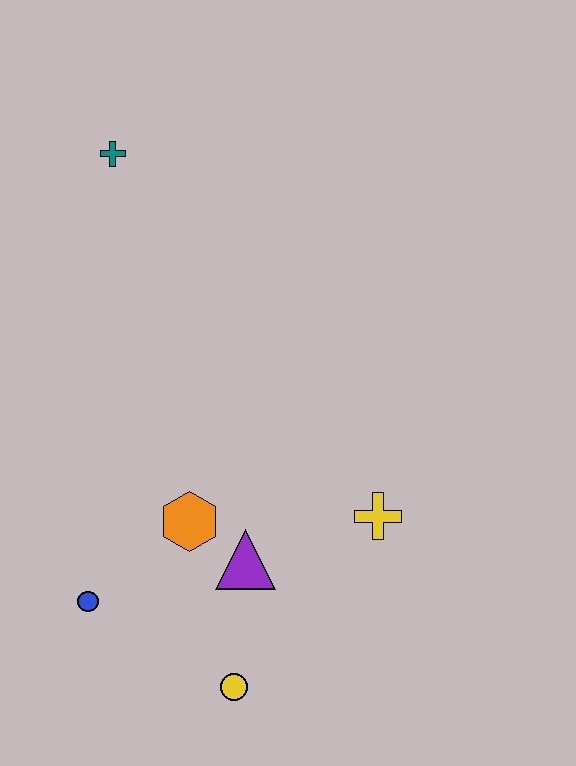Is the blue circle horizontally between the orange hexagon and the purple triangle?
No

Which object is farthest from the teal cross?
The yellow circle is farthest from the teal cross.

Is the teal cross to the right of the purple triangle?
No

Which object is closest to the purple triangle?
The orange hexagon is closest to the purple triangle.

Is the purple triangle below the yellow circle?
No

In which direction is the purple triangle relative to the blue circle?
The purple triangle is to the right of the blue circle.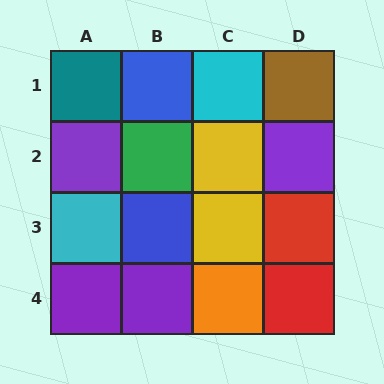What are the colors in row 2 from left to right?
Purple, green, yellow, purple.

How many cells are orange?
1 cell is orange.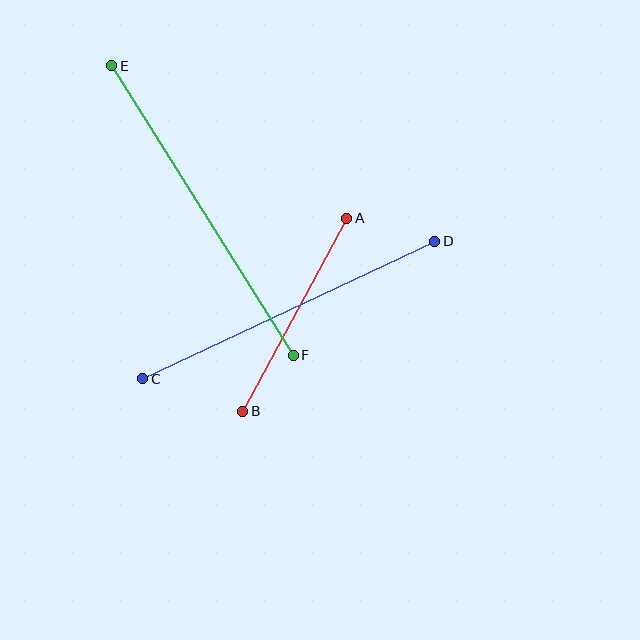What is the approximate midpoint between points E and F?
The midpoint is at approximately (203, 210) pixels.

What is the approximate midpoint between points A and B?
The midpoint is at approximately (295, 315) pixels.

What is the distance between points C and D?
The distance is approximately 323 pixels.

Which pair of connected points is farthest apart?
Points E and F are farthest apart.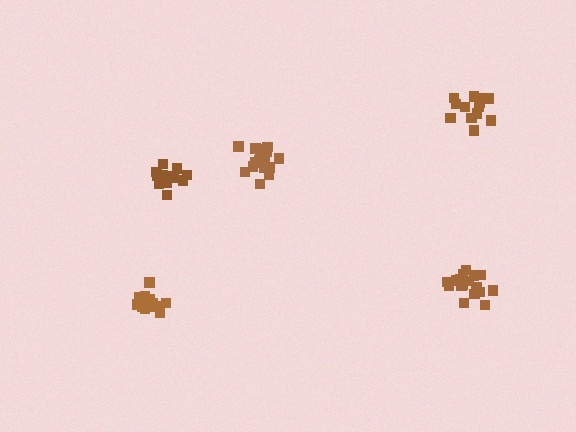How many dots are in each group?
Group 1: 16 dots, Group 2: 13 dots, Group 3: 19 dots, Group 4: 13 dots, Group 5: 18 dots (79 total).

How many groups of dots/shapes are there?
There are 5 groups.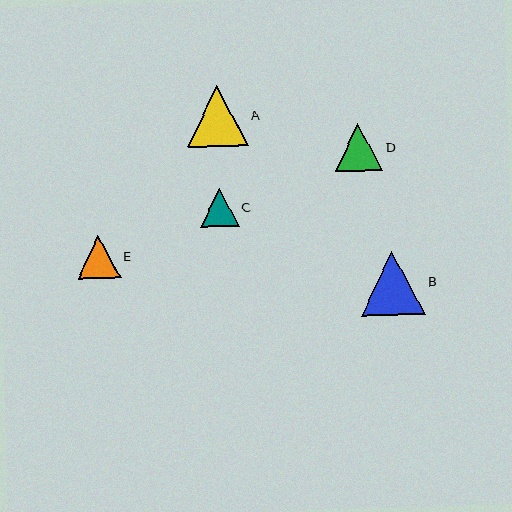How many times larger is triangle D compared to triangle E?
Triangle D is approximately 1.1 times the size of triangle E.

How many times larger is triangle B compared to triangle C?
Triangle B is approximately 1.7 times the size of triangle C.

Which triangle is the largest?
Triangle B is the largest with a size of approximately 64 pixels.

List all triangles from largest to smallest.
From largest to smallest: B, A, D, E, C.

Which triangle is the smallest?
Triangle C is the smallest with a size of approximately 38 pixels.